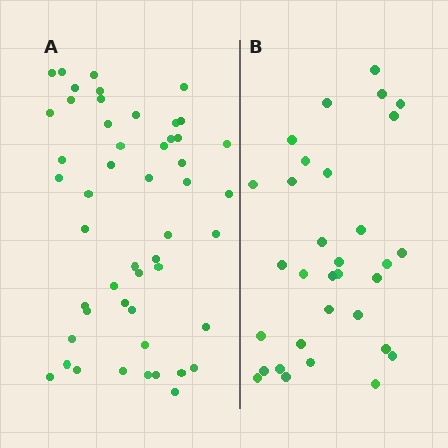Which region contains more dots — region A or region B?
Region A (the left region) has more dots.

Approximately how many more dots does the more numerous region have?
Region A has approximately 20 more dots than region B.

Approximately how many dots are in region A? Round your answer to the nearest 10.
About 50 dots.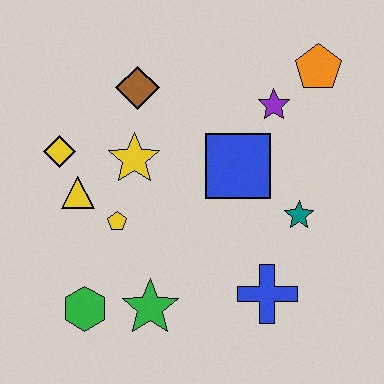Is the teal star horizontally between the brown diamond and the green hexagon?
No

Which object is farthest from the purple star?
The green hexagon is farthest from the purple star.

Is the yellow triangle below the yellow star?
Yes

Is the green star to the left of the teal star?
Yes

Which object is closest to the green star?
The green hexagon is closest to the green star.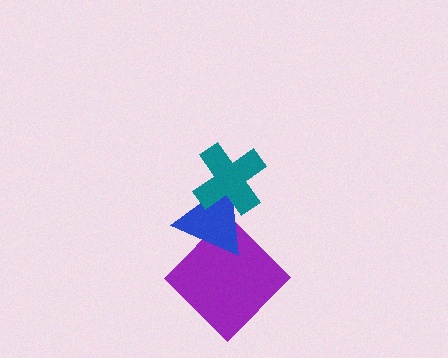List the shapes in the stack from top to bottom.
From top to bottom: the teal cross, the blue triangle, the purple diamond.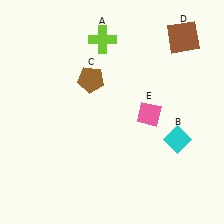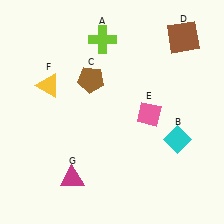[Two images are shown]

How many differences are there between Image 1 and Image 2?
There are 2 differences between the two images.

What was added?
A yellow triangle (F), a magenta triangle (G) were added in Image 2.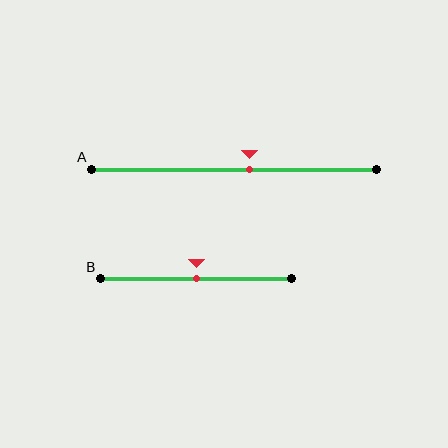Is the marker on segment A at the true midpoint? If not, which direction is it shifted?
No, the marker on segment A is shifted to the right by about 5% of the segment length.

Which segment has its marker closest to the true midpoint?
Segment B has its marker closest to the true midpoint.